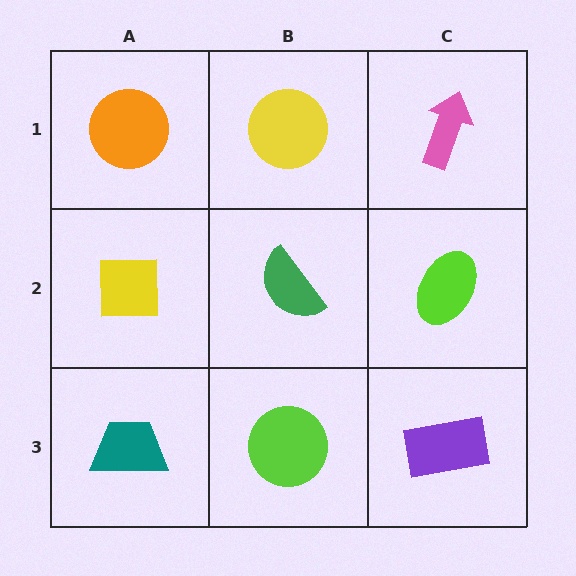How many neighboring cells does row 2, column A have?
3.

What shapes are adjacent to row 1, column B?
A green semicircle (row 2, column B), an orange circle (row 1, column A), a pink arrow (row 1, column C).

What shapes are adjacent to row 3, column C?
A lime ellipse (row 2, column C), a lime circle (row 3, column B).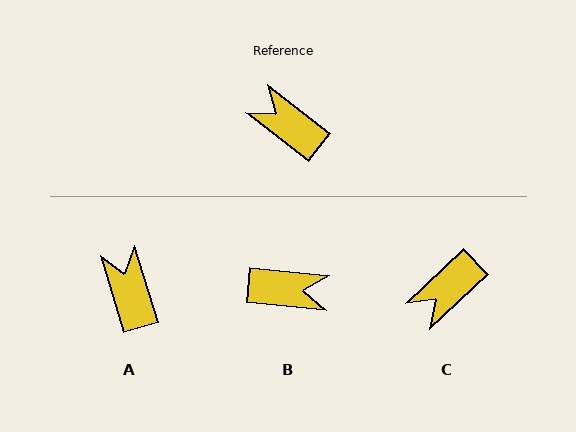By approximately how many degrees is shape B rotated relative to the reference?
Approximately 148 degrees clockwise.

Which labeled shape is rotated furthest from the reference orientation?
B, about 148 degrees away.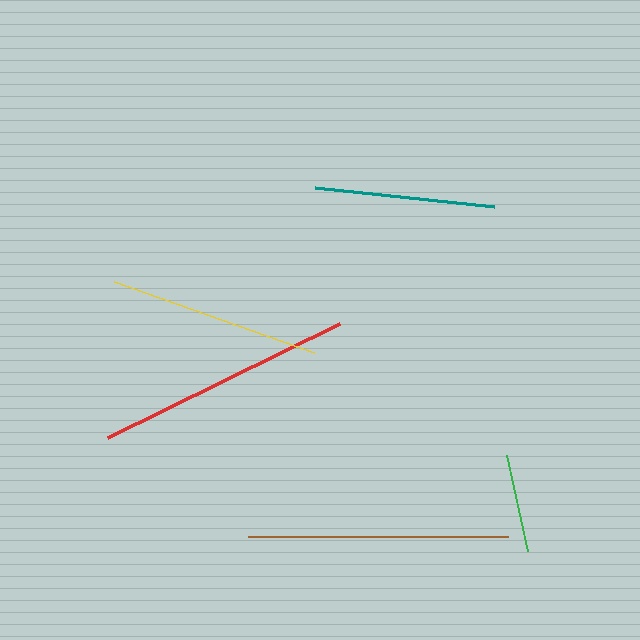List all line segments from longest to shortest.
From longest to shortest: brown, red, yellow, teal, green.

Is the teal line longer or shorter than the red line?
The red line is longer than the teal line.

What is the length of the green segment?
The green segment is approximately 98 pixels long.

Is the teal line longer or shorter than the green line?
The teal line is longer than the green line.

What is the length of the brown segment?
The brown segment is approximately 259 pixels long.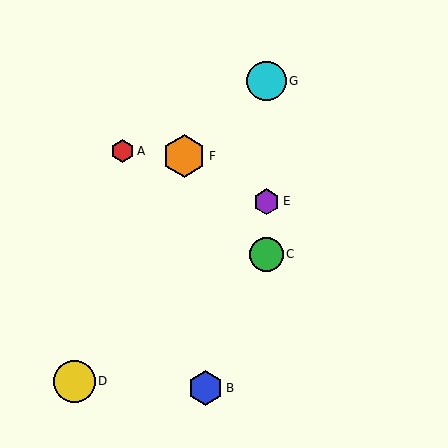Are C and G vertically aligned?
Yes, both are at x≈267.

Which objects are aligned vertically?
Objects C, E, G are aligned vertically.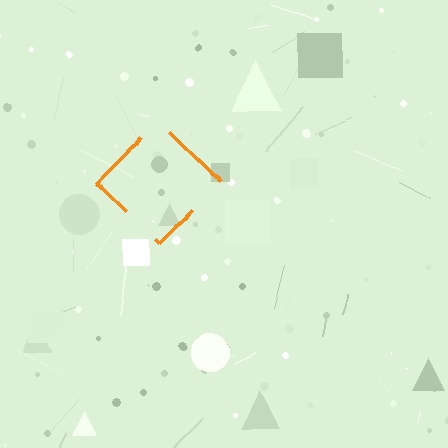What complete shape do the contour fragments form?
The contour fragments form a diamond.